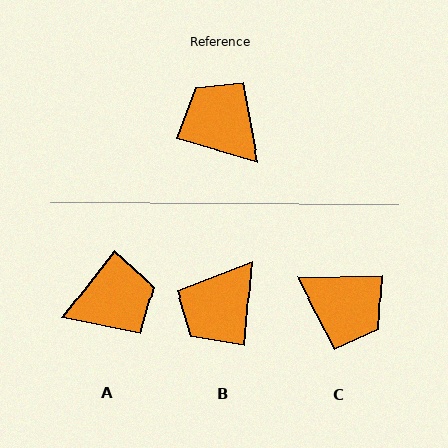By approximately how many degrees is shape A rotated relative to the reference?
Approximately 112 degrees clockwise.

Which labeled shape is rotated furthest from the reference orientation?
C, about 163 degrees away.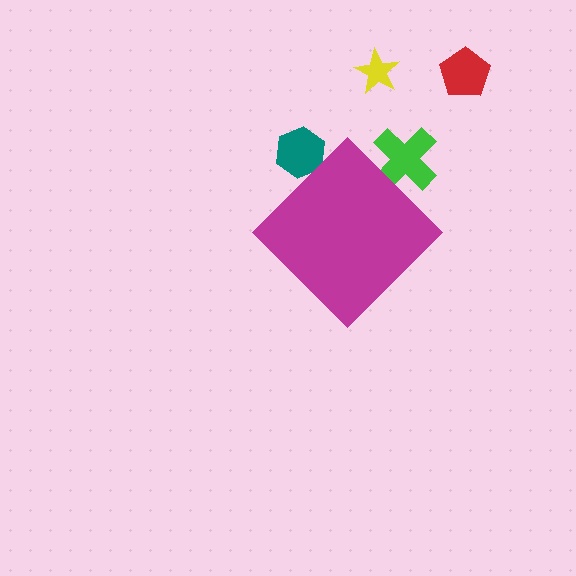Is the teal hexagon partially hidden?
Yes, the teal hexagon is partially hidden behind the magenta diamond.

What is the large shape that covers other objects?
A magenta diamond.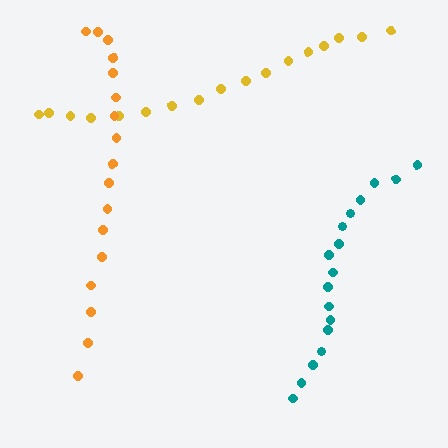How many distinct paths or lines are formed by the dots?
There are 3 distinct paths.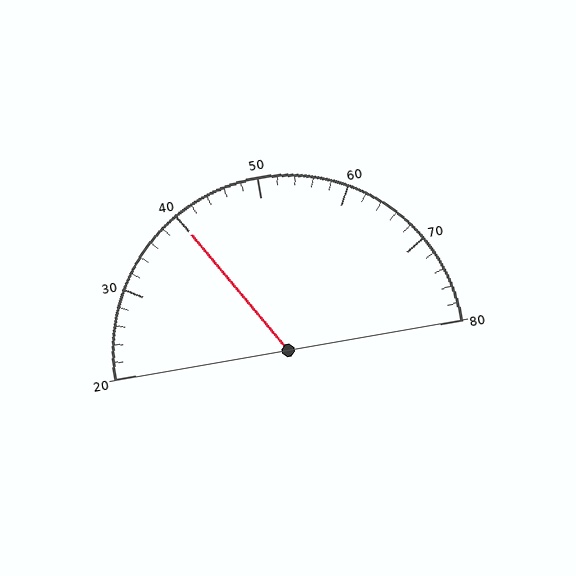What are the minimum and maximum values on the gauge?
The gauge ranges from 20 to 80.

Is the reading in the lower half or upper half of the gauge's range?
The reading is in the lower half of the range (20 to 80).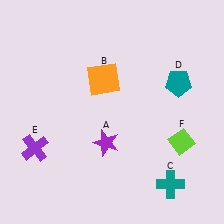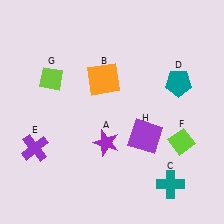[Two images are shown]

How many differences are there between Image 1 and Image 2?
There are 2 differences between the two images.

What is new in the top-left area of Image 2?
A lime diamond (G) was added in the top-left area of Image 2.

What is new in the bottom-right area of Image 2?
A purple square (H) was added in the bottom-right area of Image 2.